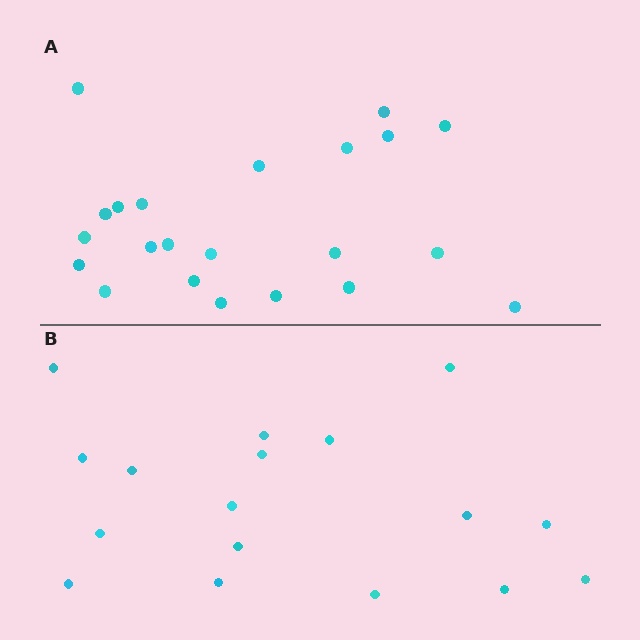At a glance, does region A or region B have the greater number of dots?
Region A (the top region) has more dots.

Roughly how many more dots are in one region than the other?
Region A has about 5 more dots than region B.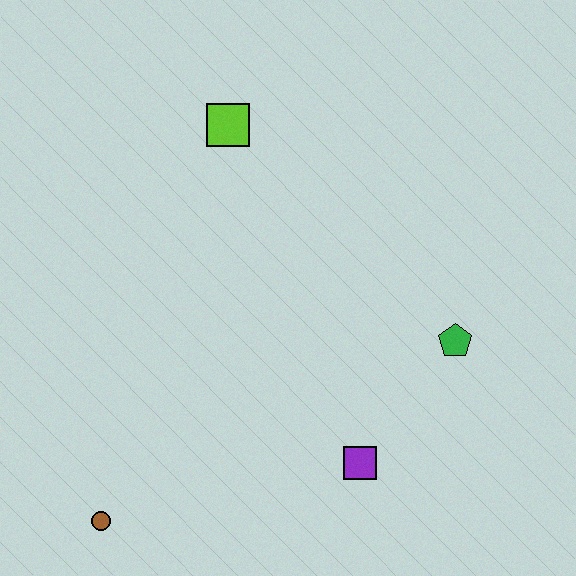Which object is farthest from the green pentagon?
The brown circle is farthest from the green pentagon.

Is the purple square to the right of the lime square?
Yes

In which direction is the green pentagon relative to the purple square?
The green pentagon is above the purple square.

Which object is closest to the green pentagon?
The purple square is closest to the green pentagon.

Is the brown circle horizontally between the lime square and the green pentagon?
No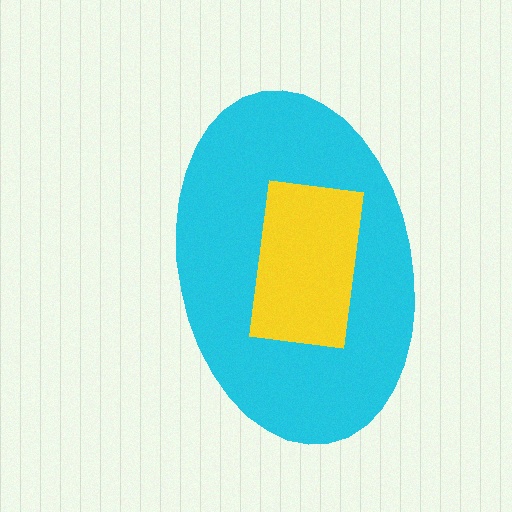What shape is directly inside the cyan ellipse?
The yellow rectangle.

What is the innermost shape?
The yellow rectangle.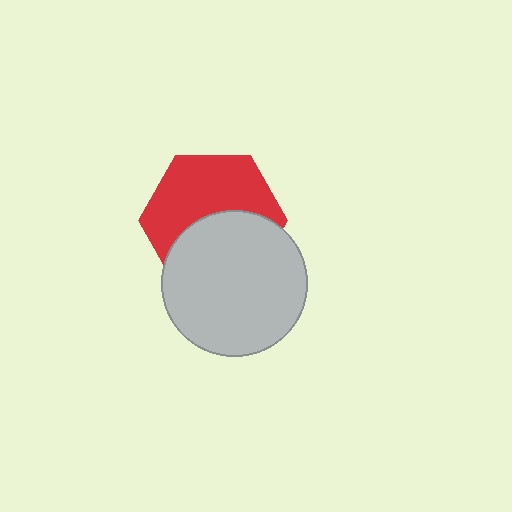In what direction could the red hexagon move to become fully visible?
The red hexagon could move up. That would shift it out from behind the light gray circle entirely.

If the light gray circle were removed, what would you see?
You would see the complete red hexagon.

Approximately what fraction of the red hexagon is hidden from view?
Roughly 46% of the red hexagon is hidden behind the light gray circle.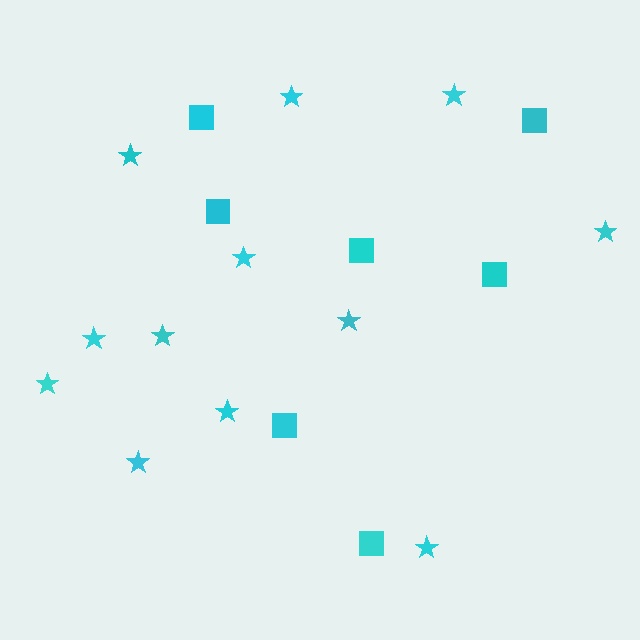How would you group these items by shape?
There are 2 groups: one group of squares (7) and one group of stars (12).